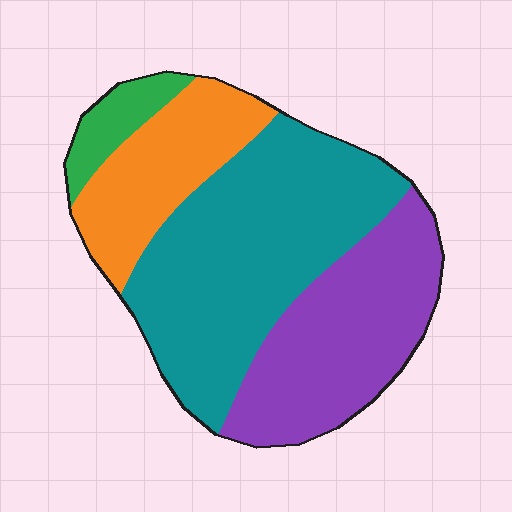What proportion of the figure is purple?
Purple covers about 30% of the figure.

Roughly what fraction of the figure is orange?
Orange covers 19% of the figure.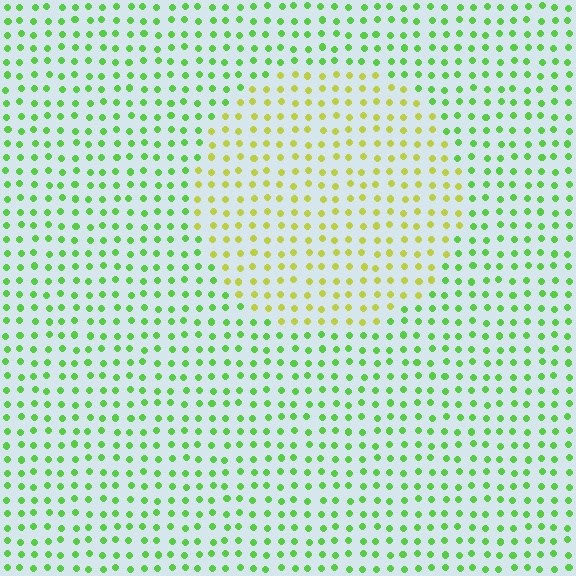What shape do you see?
I see a circle.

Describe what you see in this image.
The image is filled with small lime elements in a uniform arrangement. A circle-shaped region is visible where the elements are tinted to a slightly different hue, forming a subtle color boundary.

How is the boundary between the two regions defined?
The boundary is defined purely by a slight shift in hue (about 44 degrees). Spacing, size, and orientation are identical on both sides.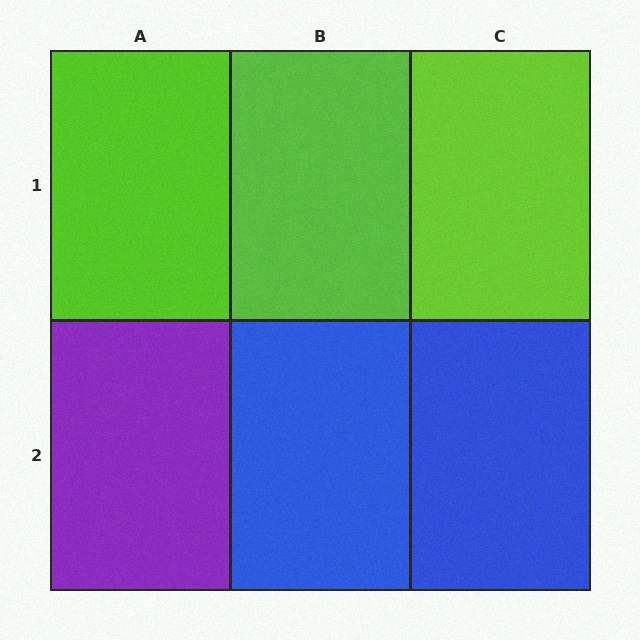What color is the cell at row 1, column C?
Lime.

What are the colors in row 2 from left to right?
Purple, blue, blue.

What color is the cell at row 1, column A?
Lime.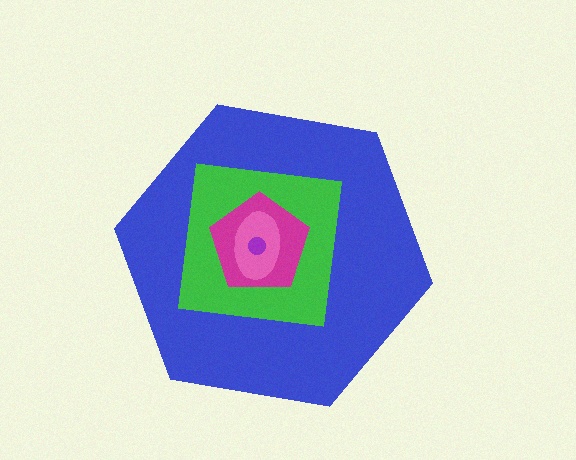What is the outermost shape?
The blue hexagon.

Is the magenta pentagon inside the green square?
Yes.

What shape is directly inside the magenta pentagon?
The pink ellipse.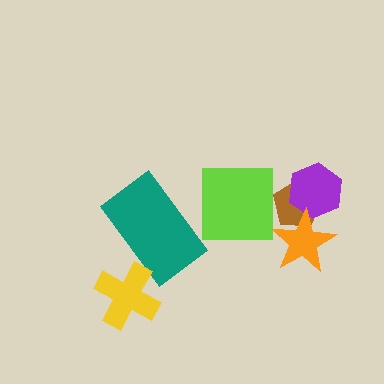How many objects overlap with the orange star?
2 objects overlap with the orange star.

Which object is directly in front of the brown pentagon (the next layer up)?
The purple hexagon is directly in front of the brown pentagon.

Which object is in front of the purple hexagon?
The orange star is in front of the purple hexagon.